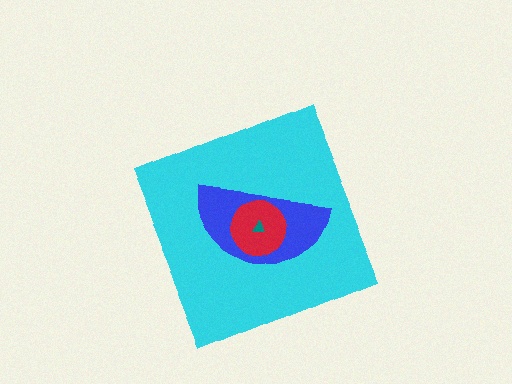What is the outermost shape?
The cyan diamond.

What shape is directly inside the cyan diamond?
The blue semicircle.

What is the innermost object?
The teal triangle.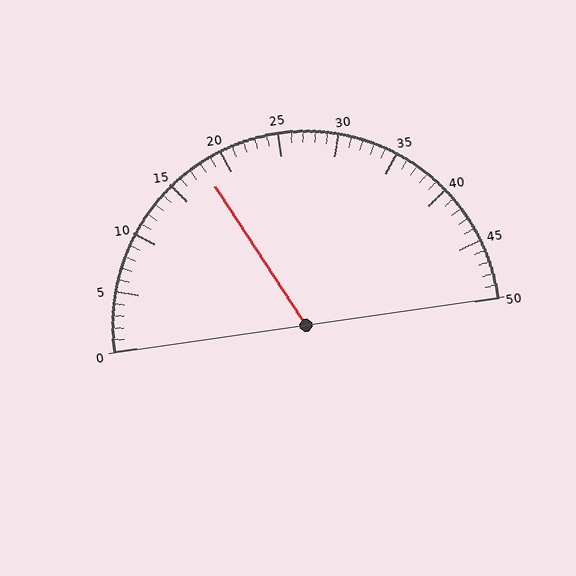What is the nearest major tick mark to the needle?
The nearest major tick mark is 20.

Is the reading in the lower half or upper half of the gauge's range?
The reading is in the lower half of the range (0 to 50).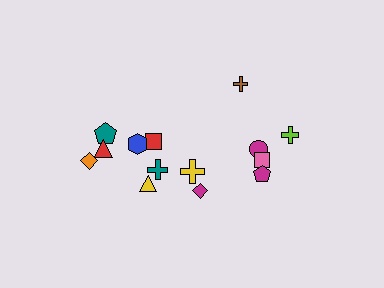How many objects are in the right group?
There are 6 objects.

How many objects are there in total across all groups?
There are 14 objects.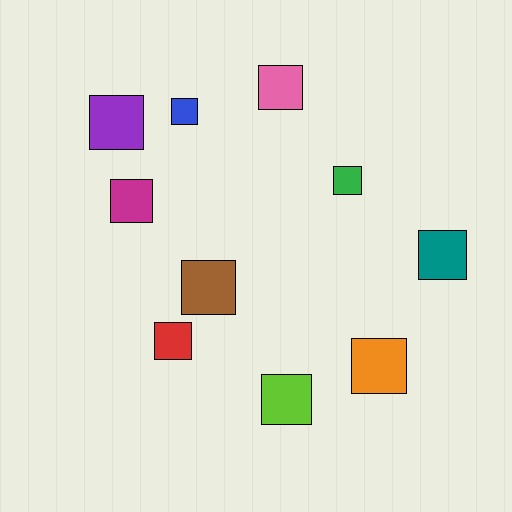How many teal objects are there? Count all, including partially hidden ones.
There is 1 teal object.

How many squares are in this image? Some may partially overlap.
There are 10 squares.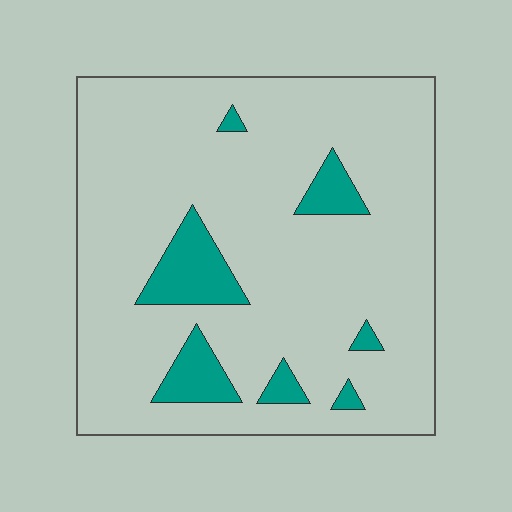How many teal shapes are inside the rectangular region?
7.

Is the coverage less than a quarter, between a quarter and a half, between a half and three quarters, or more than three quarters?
Less than a quarter.